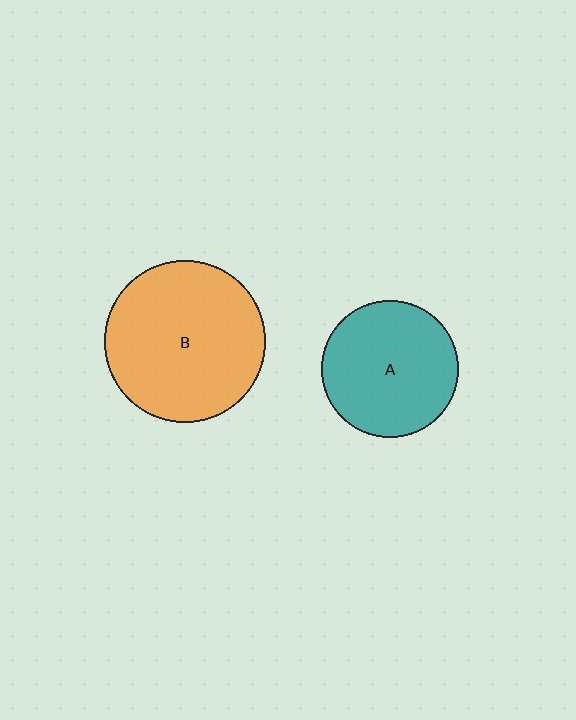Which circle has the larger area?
Circle B (orange).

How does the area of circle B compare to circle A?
Approximately 1.4 times.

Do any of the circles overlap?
No, none of the circles overlap.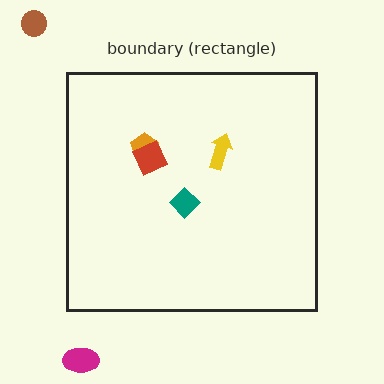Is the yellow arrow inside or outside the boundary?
Inside.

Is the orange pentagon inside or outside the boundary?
Inside.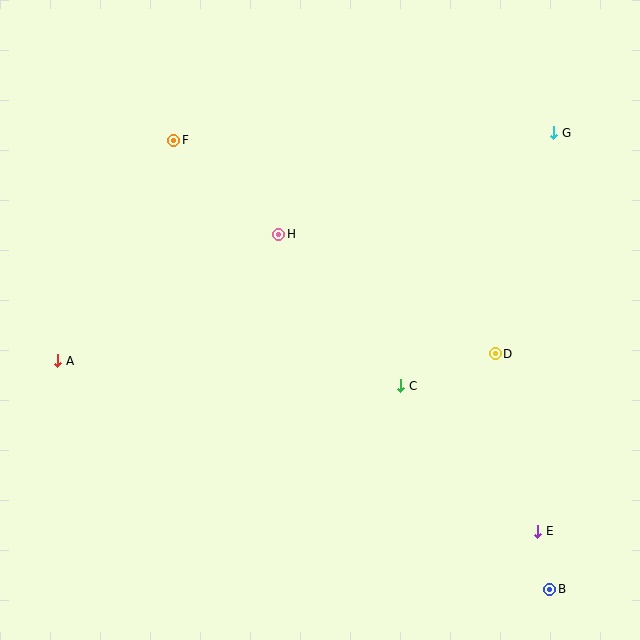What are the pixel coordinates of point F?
Point F is at (174, 140).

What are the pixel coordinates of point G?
Point G is at (554, 133).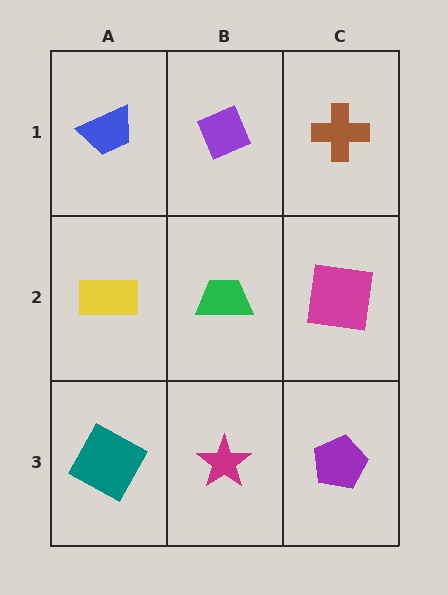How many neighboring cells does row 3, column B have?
3.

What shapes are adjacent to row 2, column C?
A brown cross (row 1, column C), a purple pentagon (row 3, column C), a green trapezoid (row 2, column B).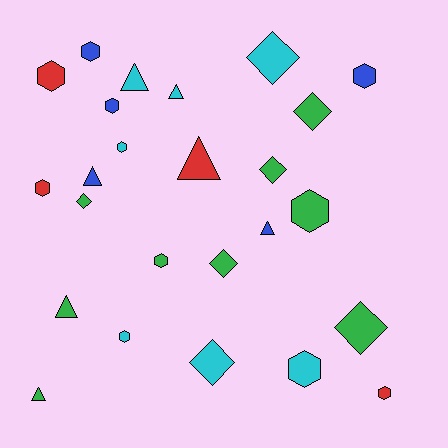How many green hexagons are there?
There are 2 green hexagons.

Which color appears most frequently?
Green, with 9 objects.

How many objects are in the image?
There are 25 objects.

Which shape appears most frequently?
Hexagon, with 11 objects.